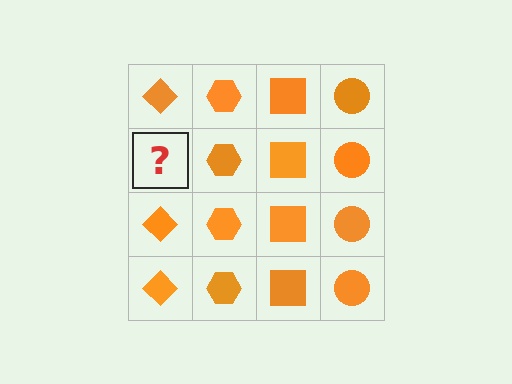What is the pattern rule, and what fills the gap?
The rule is that each column has a consistent shape. The gap should be filled with an orange diamond.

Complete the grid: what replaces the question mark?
The question mark should be replaced with an orange diamond.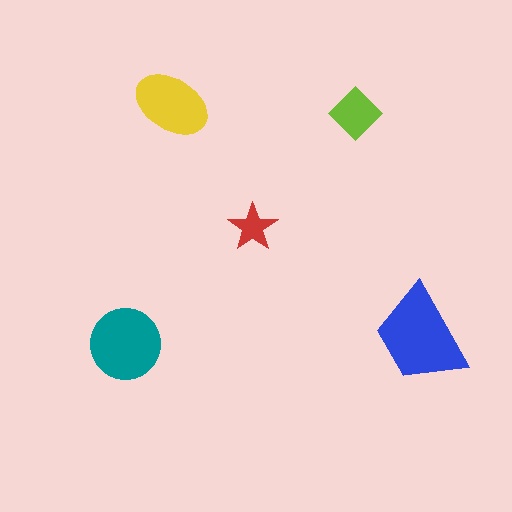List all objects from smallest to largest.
The red star, the lime diamond, the yellow ellipse, the teal circle, the blue trapezoid.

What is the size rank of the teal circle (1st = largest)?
2nd.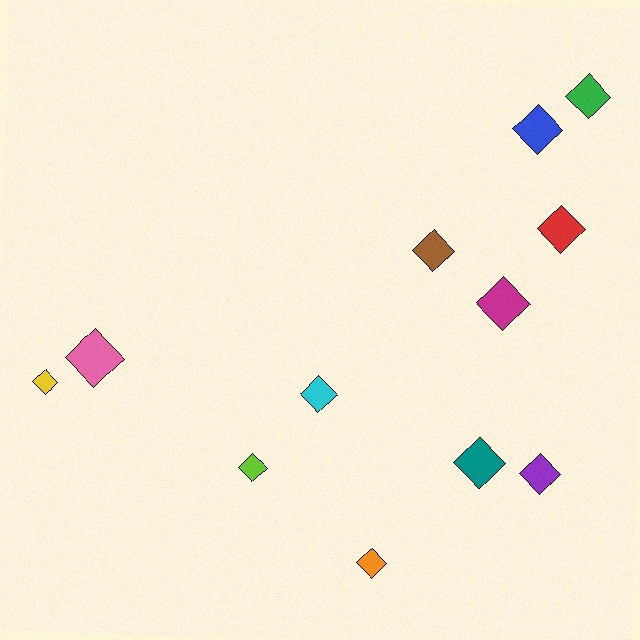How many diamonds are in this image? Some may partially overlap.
There are 12 diamonds.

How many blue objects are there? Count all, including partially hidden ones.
There is 1 blue object.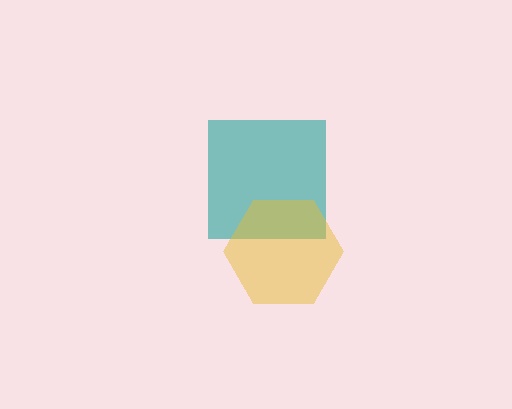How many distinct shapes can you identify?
There are 2 distinct shapes: a teal square, a yellow hexagon.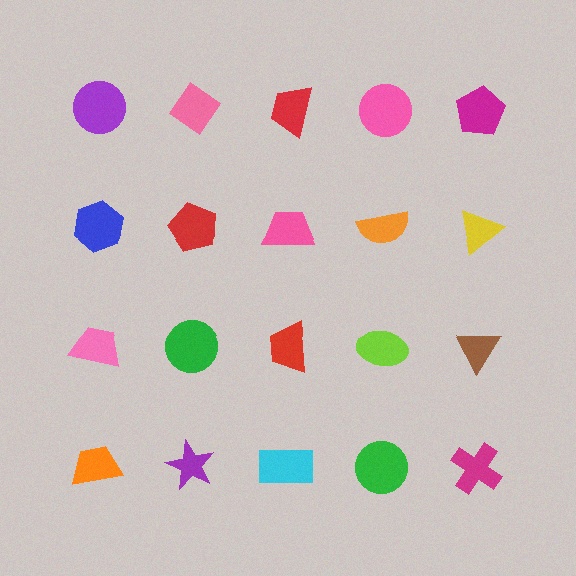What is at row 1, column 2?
A pink diamond.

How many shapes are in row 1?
5 shapes.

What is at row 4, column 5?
A magenta cross.